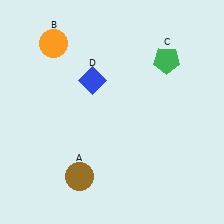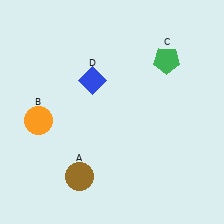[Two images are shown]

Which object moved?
The orange circle (B) moved down.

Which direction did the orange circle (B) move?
The orange circle (B) moved down.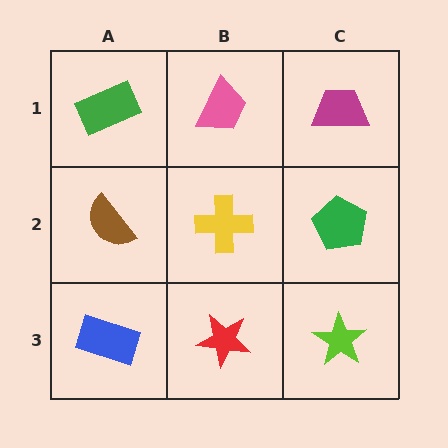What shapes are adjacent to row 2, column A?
A green rectangle (row 1, column A), a blue rectangle (row 3, column A), a yellow cross (row 2, column B).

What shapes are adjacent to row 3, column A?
A brown semicircle (row 2, column A), a red star (row 3, column B).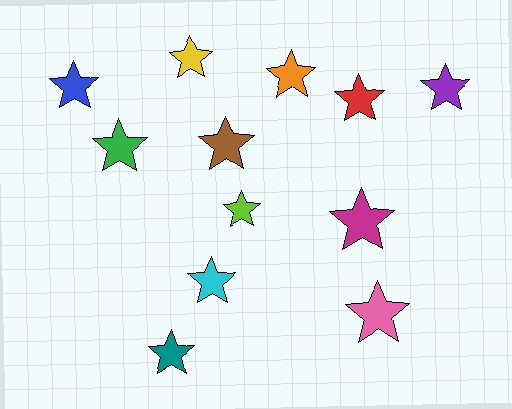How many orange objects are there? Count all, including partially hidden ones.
There is 1 orange object.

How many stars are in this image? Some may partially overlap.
There are 12 stars.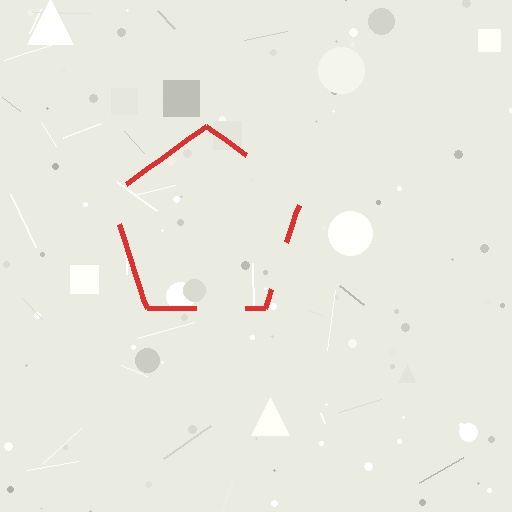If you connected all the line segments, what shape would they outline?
They would outline a pentagon.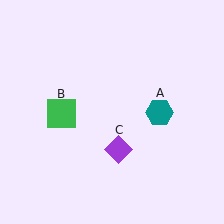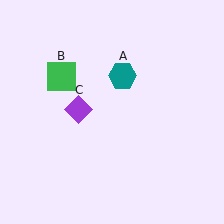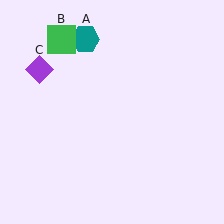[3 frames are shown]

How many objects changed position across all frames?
3 objects changed position: teal hexagon (object A), green square (object B), purple diamond (object C).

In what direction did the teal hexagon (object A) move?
The teal hexagon (object A) moved up and to the left.